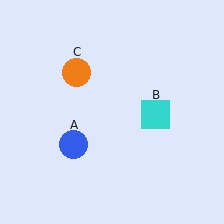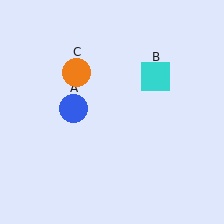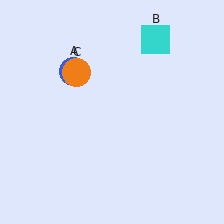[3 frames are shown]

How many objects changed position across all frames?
2 objects changed position: blue circle (object A), cyan square (object B).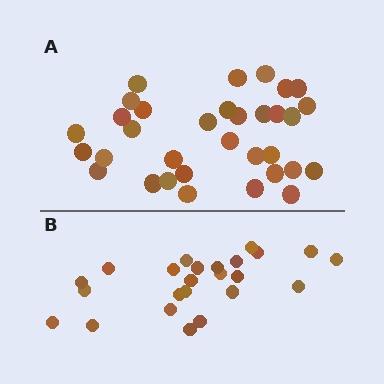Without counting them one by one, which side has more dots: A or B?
Region A (the top region) has more dots.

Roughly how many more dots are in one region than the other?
Region A has roughly 8 or so more dots than region B.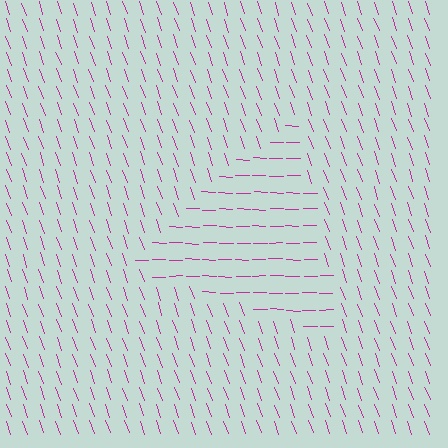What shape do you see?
I see a triangle.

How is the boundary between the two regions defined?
The boundary is defined purely by a change in line orientation (approximately 69 degrees difference). All lines are the same color and thickness.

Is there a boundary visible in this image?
Yes, there is a texture boundary formed by a change in line orientation.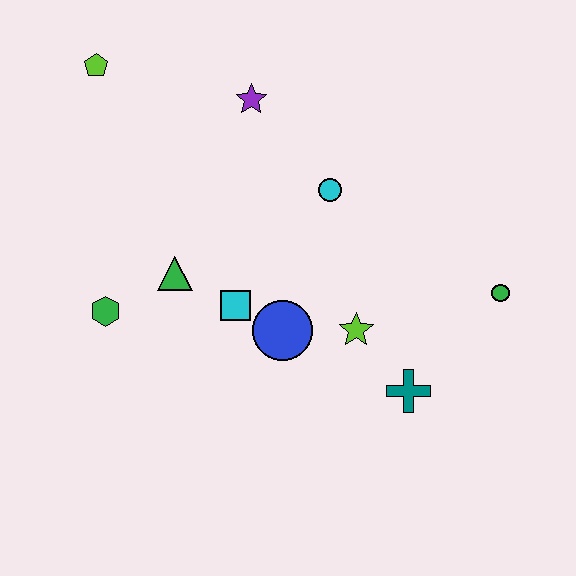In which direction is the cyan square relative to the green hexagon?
The cyan square is to the right of the green hexagon.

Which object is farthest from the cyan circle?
The lime pentagon is farthest from the cyan circle.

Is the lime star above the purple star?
No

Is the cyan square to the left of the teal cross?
Yes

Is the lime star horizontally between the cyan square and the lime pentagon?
No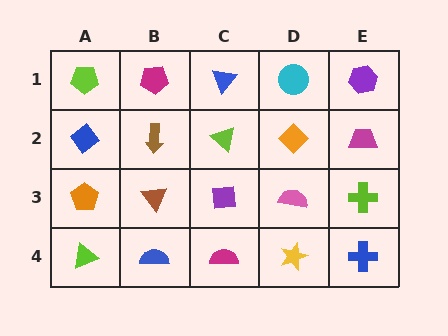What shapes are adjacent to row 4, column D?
A pink semicircle (row 3, column D), a magenta semicircle (row 4, column C), a blue cross (row 4, column E).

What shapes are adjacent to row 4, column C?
A purple square (row 3, column C), a blue semicircle (row 4, column B), a yellow star (row 4, column D).